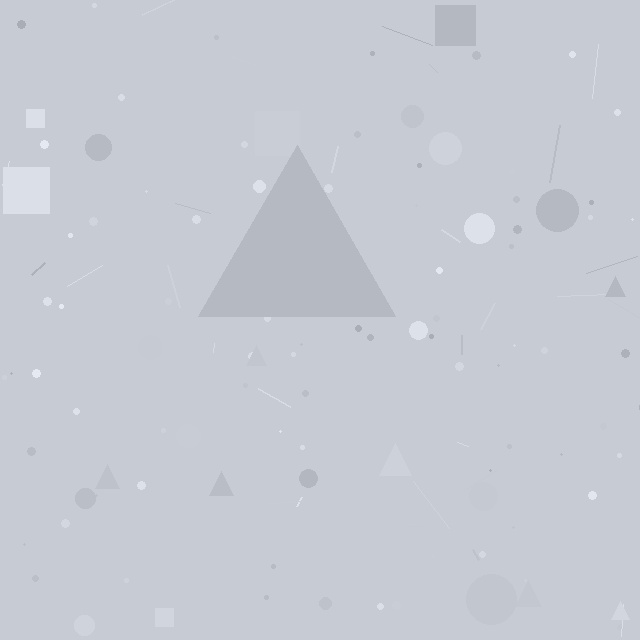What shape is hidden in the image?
A triangle is hidden in the image.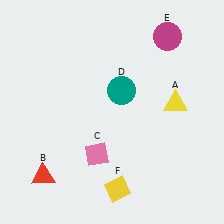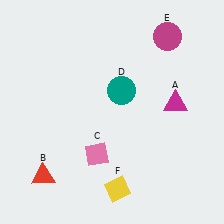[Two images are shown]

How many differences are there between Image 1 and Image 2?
There is 1 difference between the two images.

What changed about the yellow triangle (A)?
In Image 1, A is yellow. In Image 2, it changed to magenta.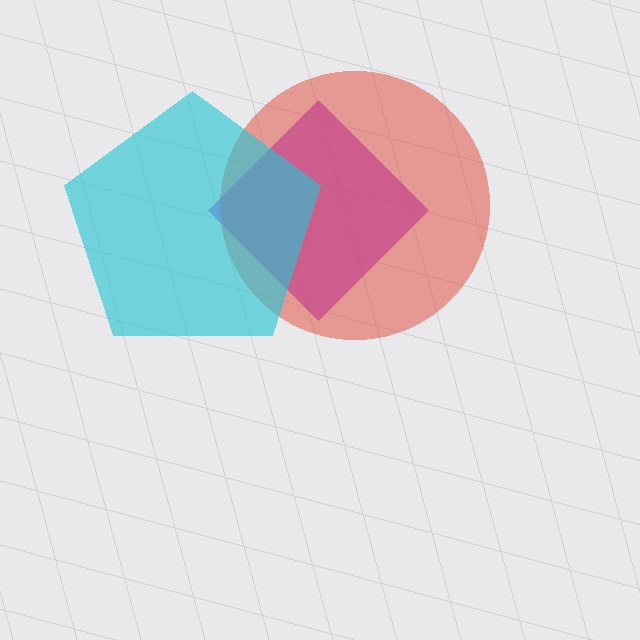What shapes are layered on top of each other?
The layered shapes are: a purple diamond, a red circle, a cyan pentagon.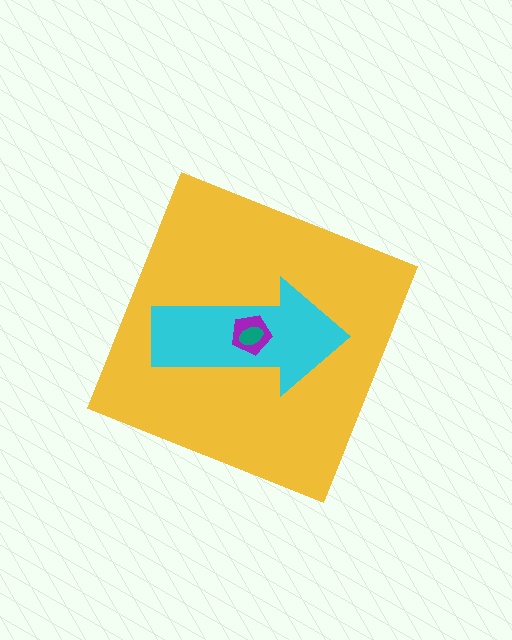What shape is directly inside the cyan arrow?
The purple pentagon.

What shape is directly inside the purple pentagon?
The teal ellipse.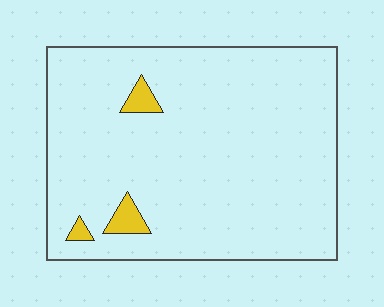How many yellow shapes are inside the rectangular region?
3.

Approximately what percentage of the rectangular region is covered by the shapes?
Approximately 5%.